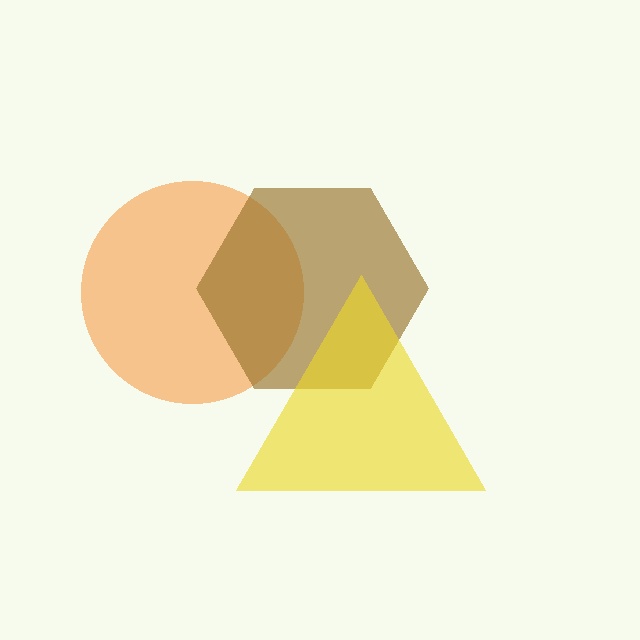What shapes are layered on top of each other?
The layered shapes are: an orange circle, a brown hexagon, a yellow triangle.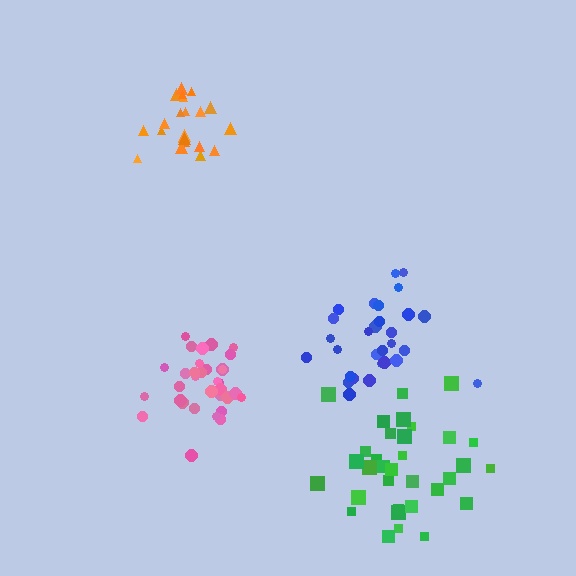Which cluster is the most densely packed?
Pink.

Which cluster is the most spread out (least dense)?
Green.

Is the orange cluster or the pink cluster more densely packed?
Pink.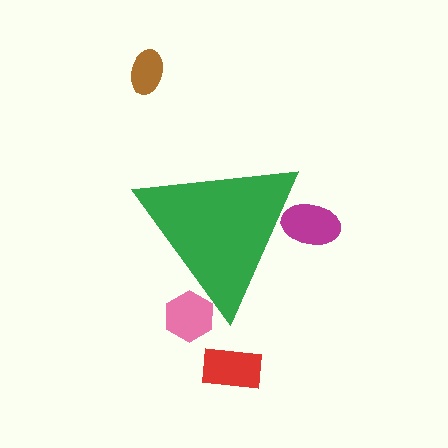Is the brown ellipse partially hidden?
No, the brown ellipse is fully visible.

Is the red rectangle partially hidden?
No, the red rectangle is fully visible.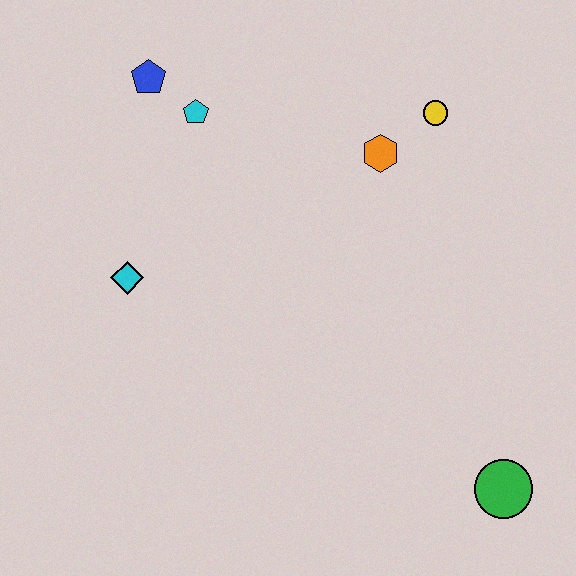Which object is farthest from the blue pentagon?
The green circle is farthest from the blue pentagon.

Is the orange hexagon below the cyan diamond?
No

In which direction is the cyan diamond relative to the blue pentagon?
The cyan diamond is below the blue pentagon.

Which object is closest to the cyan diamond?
The cyan pentagon is closest to the cyan diamond.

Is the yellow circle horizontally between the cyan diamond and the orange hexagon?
No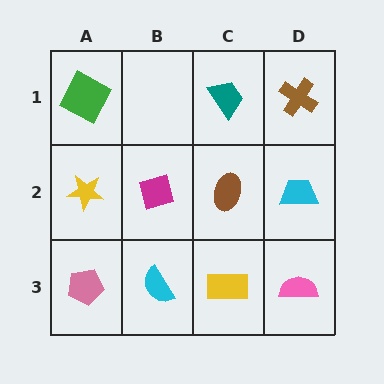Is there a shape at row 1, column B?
No, that cell is empty.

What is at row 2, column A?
A yellow star.